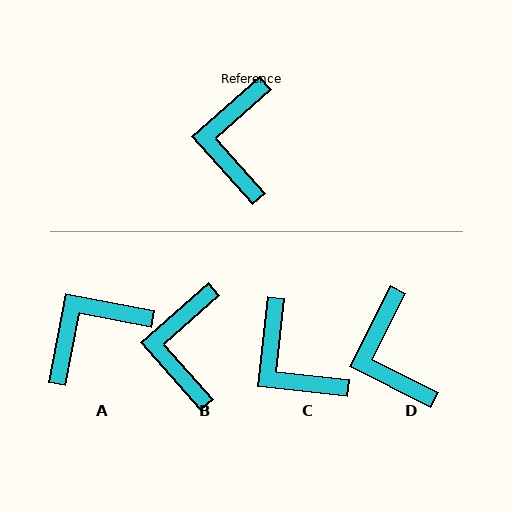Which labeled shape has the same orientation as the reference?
B.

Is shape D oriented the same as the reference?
No, it is off by about 22 degrees.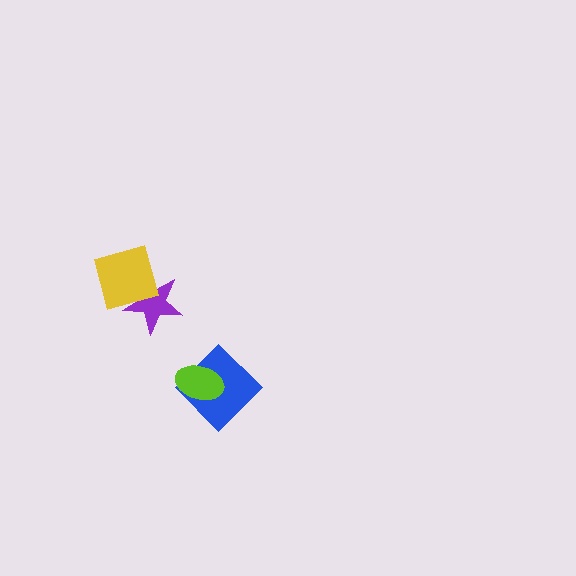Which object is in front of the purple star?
The yellow diamond is in front of the purple star.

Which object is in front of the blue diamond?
The lime ellipse is in front of the blue diamond.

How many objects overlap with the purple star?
1 object overlaps with the purple star.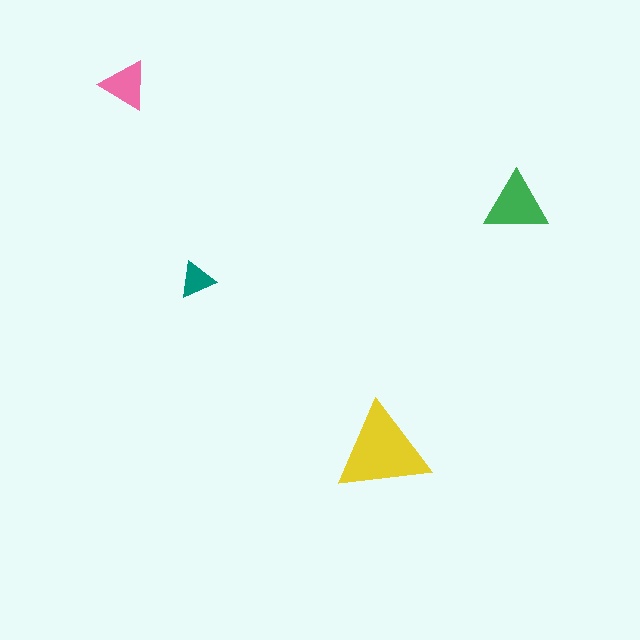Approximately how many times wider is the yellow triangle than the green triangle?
About 1.5 times wider.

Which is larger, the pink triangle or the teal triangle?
The pink one.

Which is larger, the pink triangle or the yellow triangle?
The yellow one.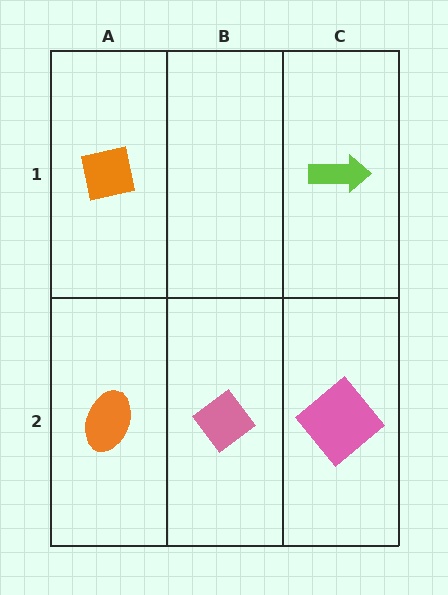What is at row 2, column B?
A pink diamond.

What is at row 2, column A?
An orange ellipse.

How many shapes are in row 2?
3 shapes.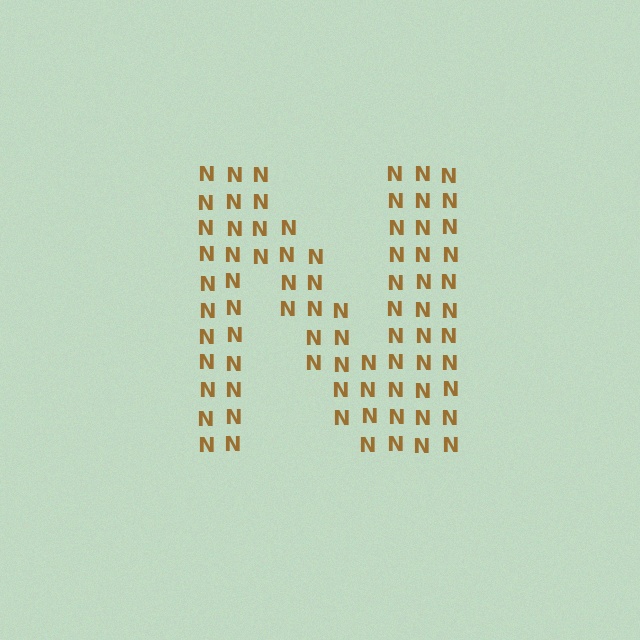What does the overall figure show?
The overall figure shows the letter N.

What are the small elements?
The small elements are letter N's.